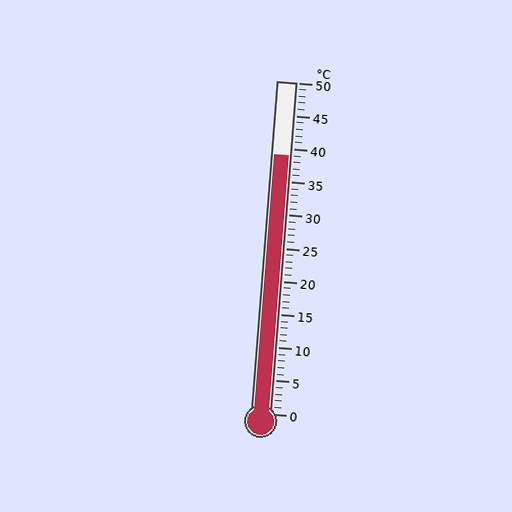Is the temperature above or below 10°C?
The temperature is above 10°C.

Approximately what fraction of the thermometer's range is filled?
The thermometer is filled to approximately 80% of its range.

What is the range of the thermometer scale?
The thermometer scale ranges from 0°C to 50°C.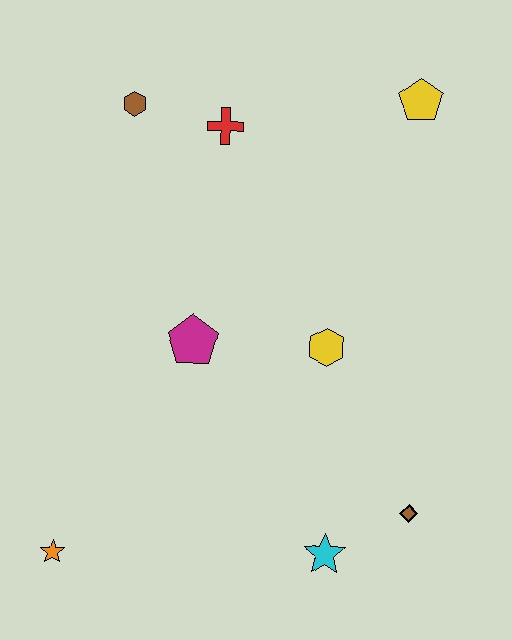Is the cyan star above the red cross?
No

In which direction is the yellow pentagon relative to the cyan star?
The yellow pentagon is above the cyan star.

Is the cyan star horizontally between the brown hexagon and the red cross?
No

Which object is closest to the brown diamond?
The cyan star is closest to the brown diamond.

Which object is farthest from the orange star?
The yellow pentagon is farthest from the orange star.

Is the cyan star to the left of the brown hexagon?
No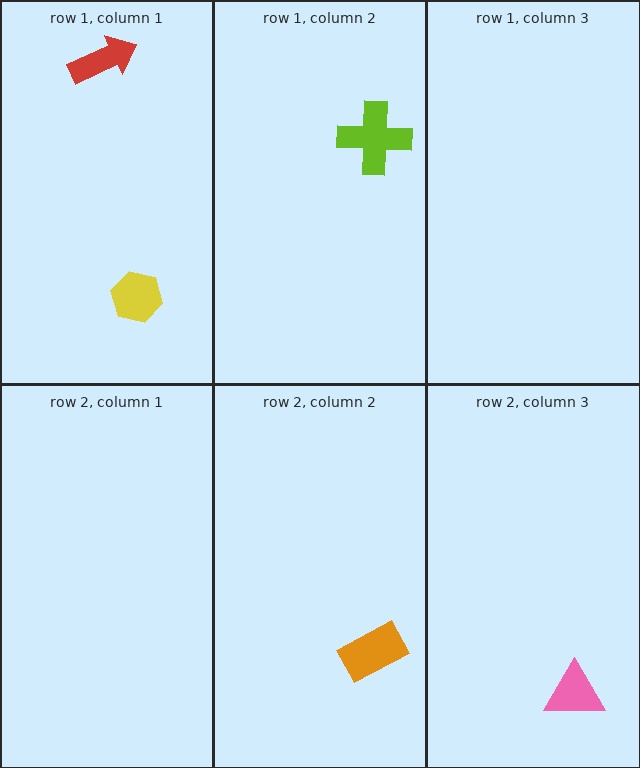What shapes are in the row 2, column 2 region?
The orange rectangle.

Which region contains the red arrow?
The row 1, column 1 region.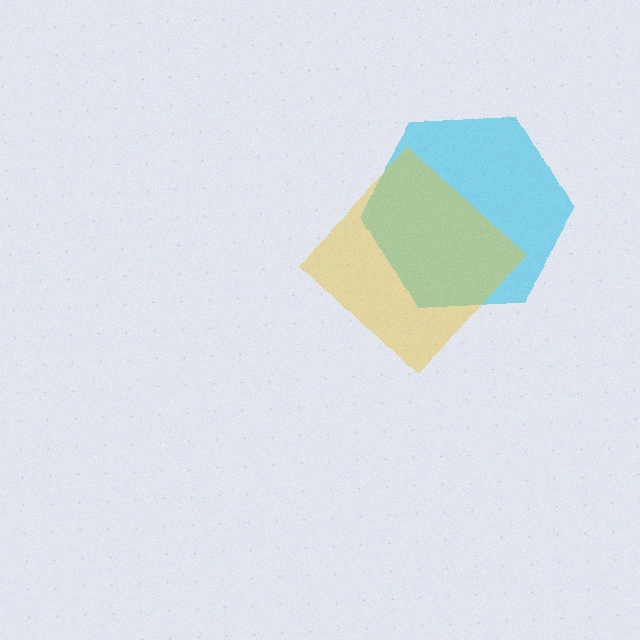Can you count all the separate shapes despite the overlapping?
Yes, there are 2 separate shapes.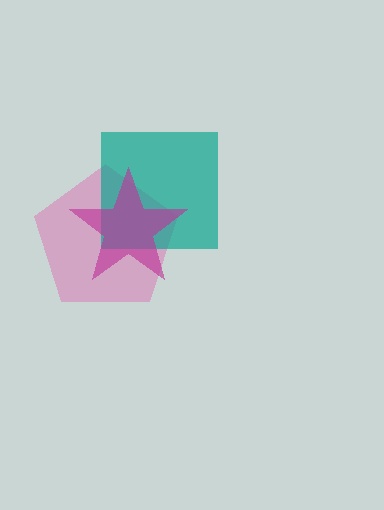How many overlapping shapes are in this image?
There are 3 overlapping shapes in the image.